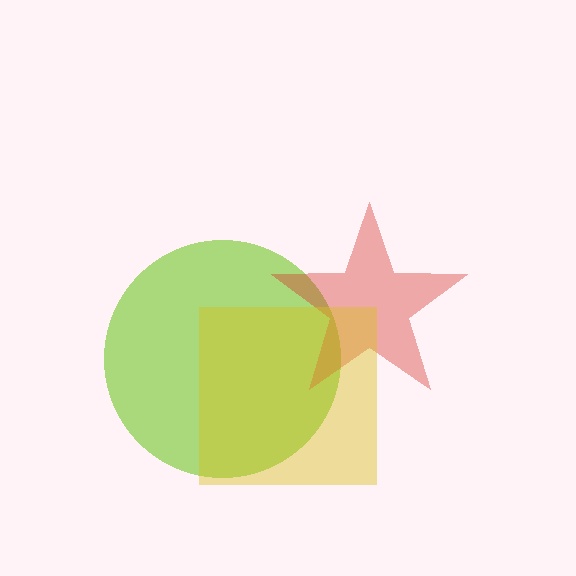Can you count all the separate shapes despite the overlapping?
Yes, there are 3 separate shapes.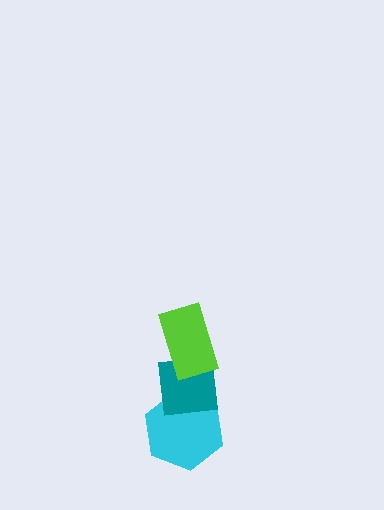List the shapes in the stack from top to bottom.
From top to bottom: the lime rectangle, the teal square, the cyan hexagon.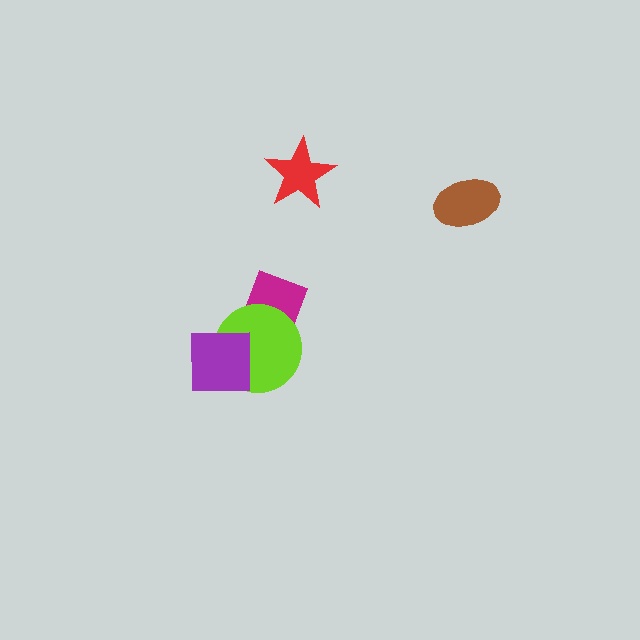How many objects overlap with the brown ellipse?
0 objects overlap with the brown ellipse.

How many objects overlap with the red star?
0 objects overlap with the red star.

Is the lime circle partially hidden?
Yes, it is partially covered by another shape.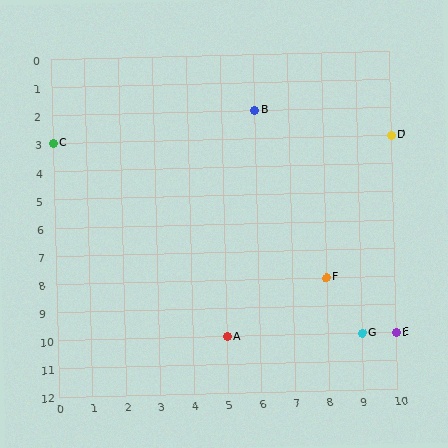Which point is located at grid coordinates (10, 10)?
Point E is at (10, 10).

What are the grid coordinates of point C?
Point C is at grid coordinates (0, 3).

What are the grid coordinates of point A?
Point A is at grid coordinates (5, 10).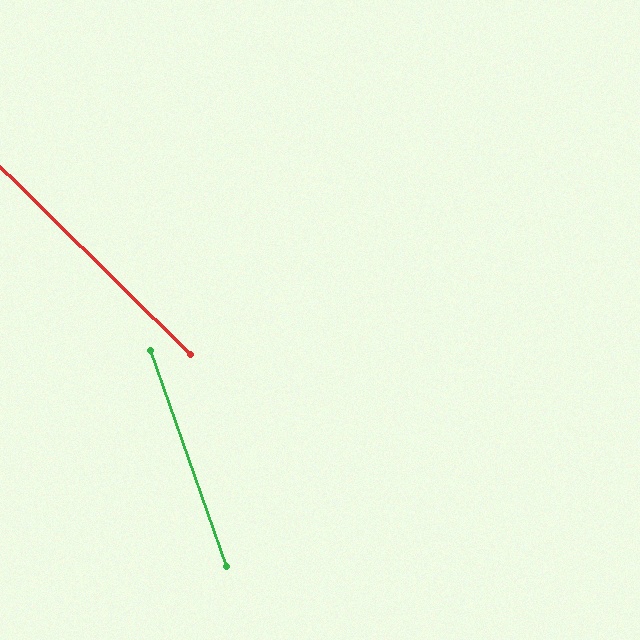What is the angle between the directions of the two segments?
Approximately 26 degrees.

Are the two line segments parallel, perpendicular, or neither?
Neither parallel nor perpendicular — they differ by about 26°.